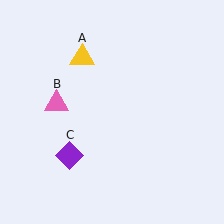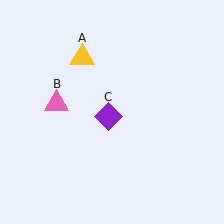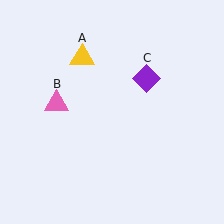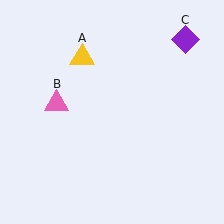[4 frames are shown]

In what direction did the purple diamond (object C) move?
The purple diamond (object C) moved up and to the right.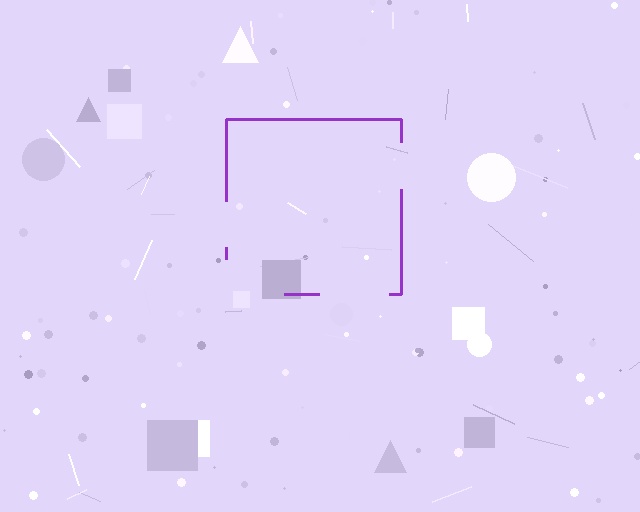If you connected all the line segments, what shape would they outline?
They would outline a square.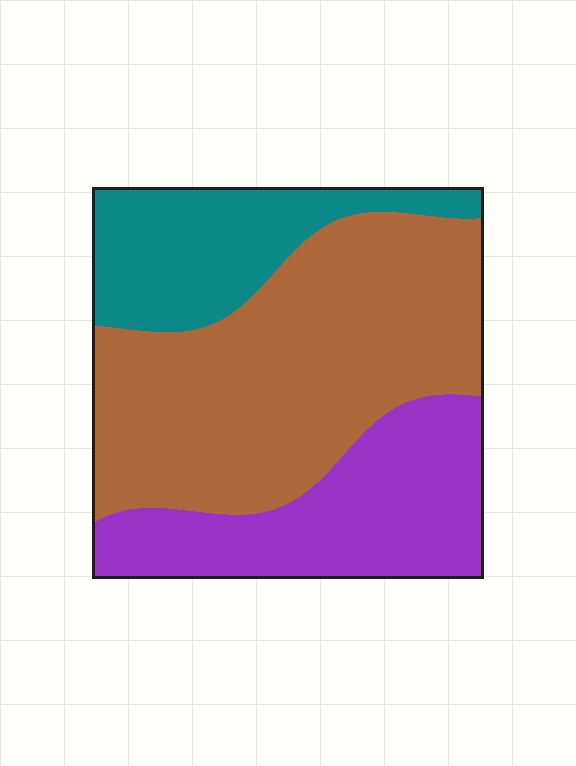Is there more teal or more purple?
Purple.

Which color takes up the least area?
Teal, at roughly 20%.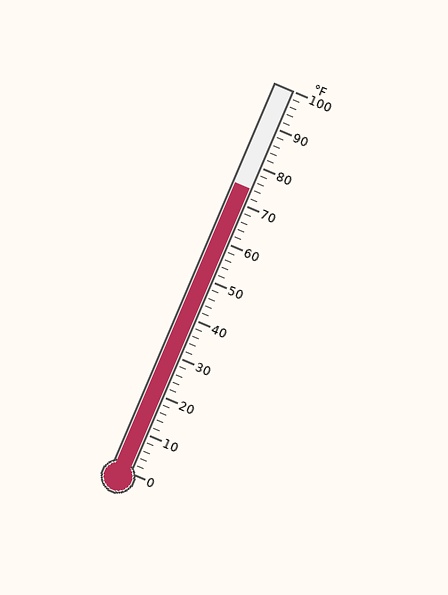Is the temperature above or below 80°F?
The temperature is below 80°F.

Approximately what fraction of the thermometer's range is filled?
The thermometer is filled to approximately 75% of its range.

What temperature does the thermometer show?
The thermometer shows approximately 74°F.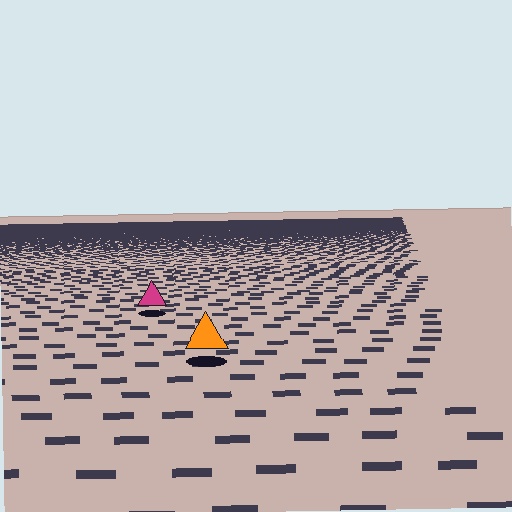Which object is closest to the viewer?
The orange triangle is closest. The texture marks near it are larger and more spread out.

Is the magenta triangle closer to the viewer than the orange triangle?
No. The orange triangle is closer — you can tell from the texture gradient: the ground texture is coarser near it.